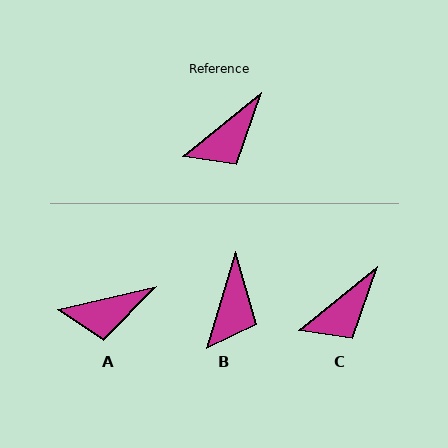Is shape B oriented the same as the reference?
No, it is off by about 35 degrees.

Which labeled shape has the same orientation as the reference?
C.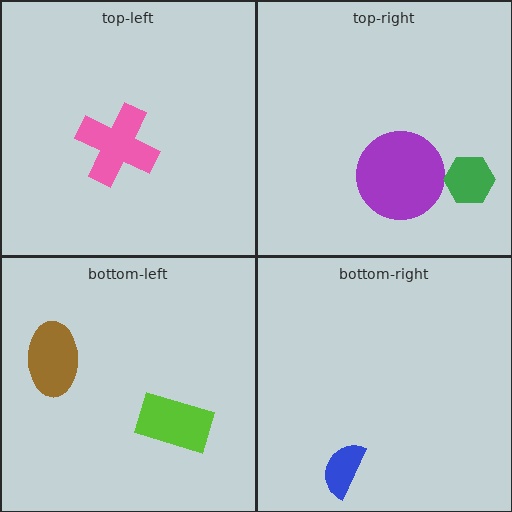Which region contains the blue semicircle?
The bottom-right region.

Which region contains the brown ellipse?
The bottom-left region.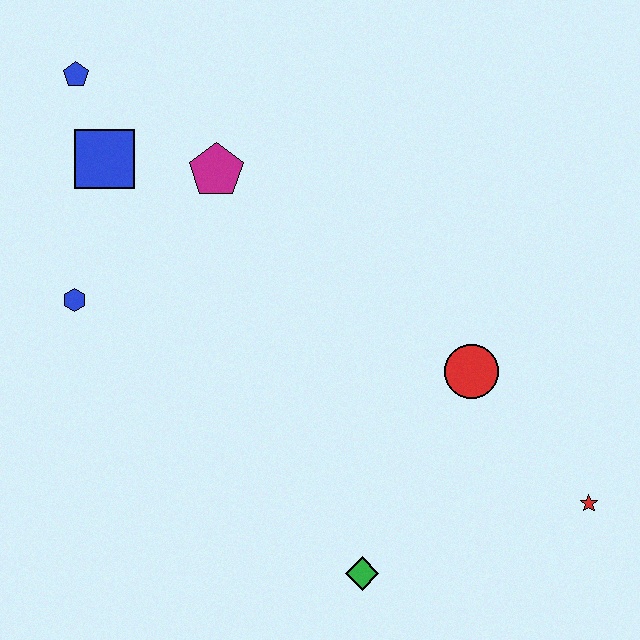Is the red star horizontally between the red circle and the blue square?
No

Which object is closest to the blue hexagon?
The blue square is closest to the blue hexagon.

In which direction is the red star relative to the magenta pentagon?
The red star is to the right of the magenta pentagon.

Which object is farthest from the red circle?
The blue pentagon is farthest from the red circle.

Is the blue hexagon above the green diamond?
Yes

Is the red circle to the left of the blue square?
No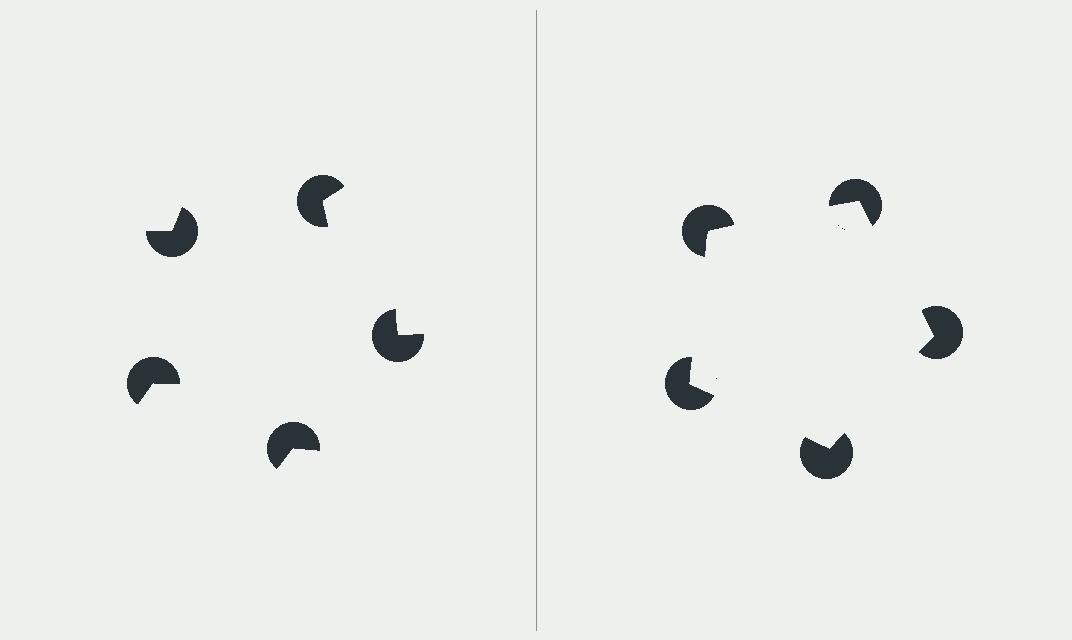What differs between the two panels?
The pac-man discs are positioned identically on both sides; only the wedge orientations differ. On the right they align to a pentagon; on the left they are misaligned.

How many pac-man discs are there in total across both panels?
10 — 5 on each side.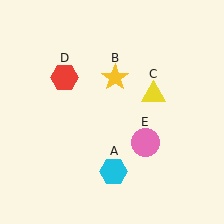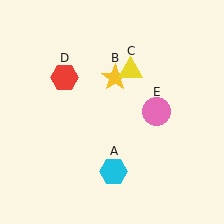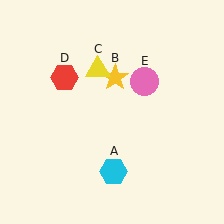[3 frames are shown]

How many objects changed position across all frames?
2 objects changed position: yellow triangle (object C), pink circle (object E).